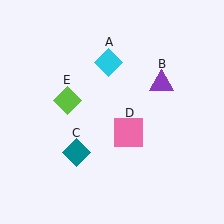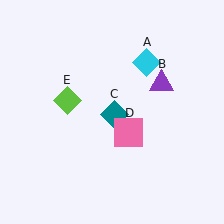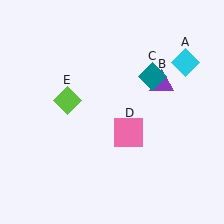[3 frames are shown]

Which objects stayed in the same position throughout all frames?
Purple triangle (object B) and pink square (object D) and lime diamond (object E) remained stationary.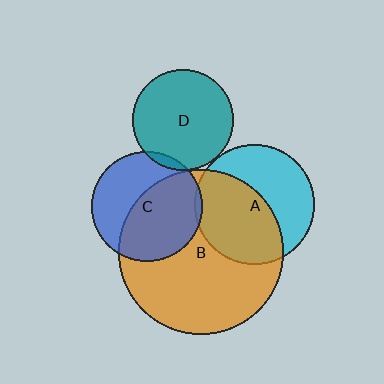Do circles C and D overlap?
Yes.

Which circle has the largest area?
Circle B (orange).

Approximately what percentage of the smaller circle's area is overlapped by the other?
Approximately 5%.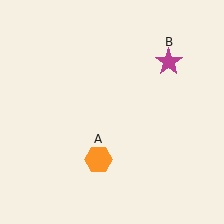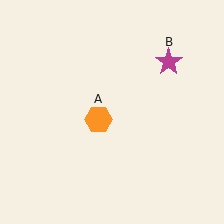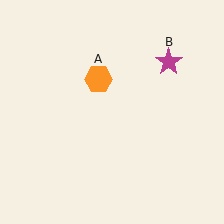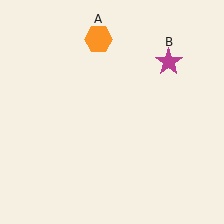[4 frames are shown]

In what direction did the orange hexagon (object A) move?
The orange hexagon (object A) moved up.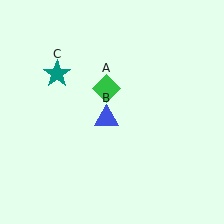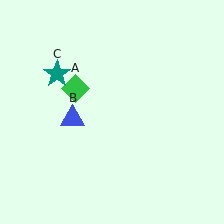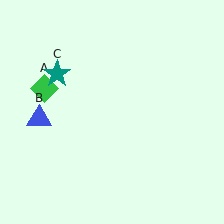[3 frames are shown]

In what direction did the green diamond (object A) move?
The green diamond (object A) moved left.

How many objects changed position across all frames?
2 objects changed position: green diamond (object A), blue triangle (object B).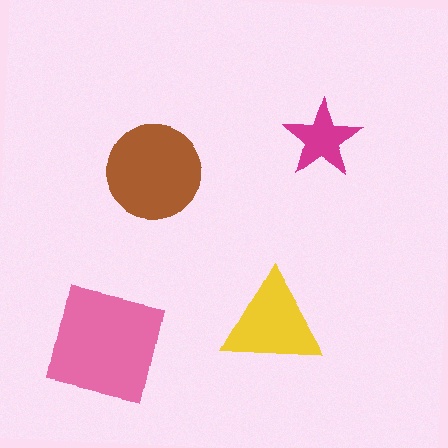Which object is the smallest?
The magenta star.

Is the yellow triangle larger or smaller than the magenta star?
Larger.